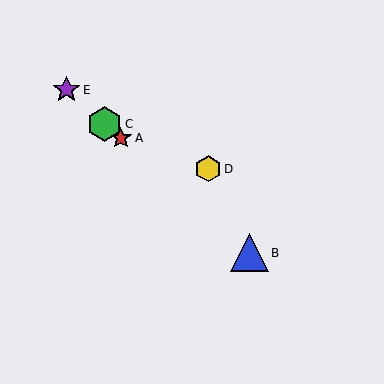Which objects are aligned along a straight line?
Objects A, B, C, E are aligned along a straight line.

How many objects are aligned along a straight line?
4 objects (A, B, C, E) are aligned along a straight line.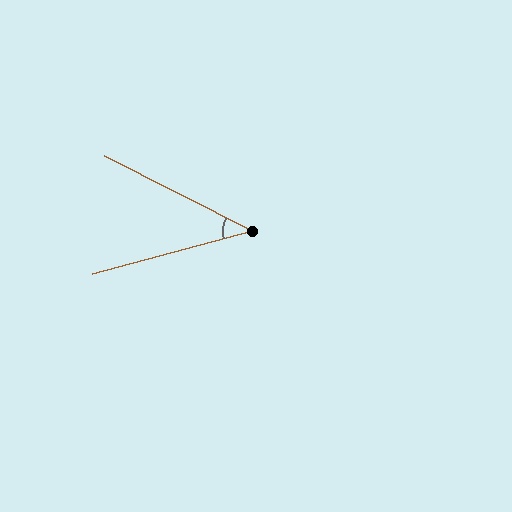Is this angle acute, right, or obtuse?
It is acute.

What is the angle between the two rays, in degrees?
Approximately 42 degrees.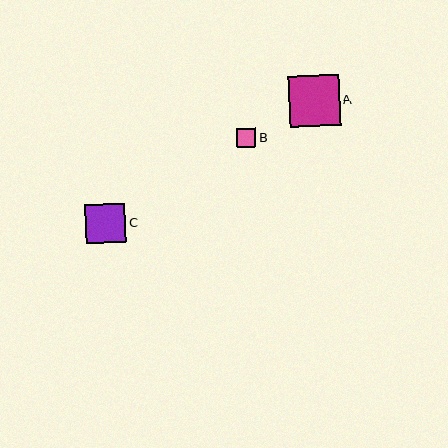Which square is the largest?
Square A is the largest with a size of approximately 51 pixels.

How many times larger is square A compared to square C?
Square A is approximately 1.3 times the size of square C.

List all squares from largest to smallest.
From largest to smallest: A, C, B.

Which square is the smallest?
Square B is the smallest with a size of approximately 20 pixels.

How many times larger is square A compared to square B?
Square A is approximately 2.6 times the size of square B.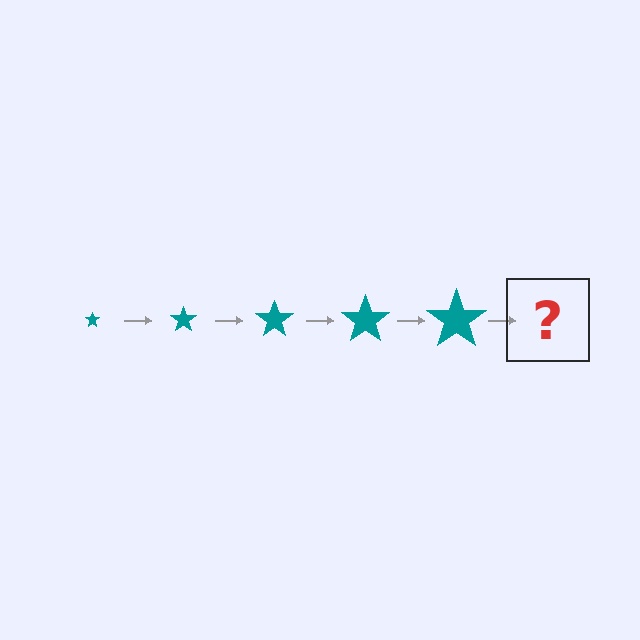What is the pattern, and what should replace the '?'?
The pattern is that the star gets progressively larger each step. The '?' should be a teal star, larger than the previous one.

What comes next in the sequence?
The next element should be a teal star, larger than the previous one.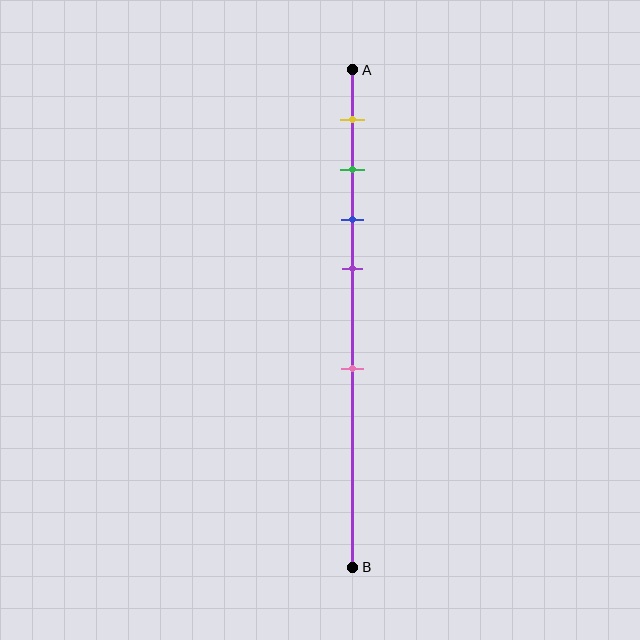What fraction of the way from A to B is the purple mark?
The purple mark is approximately 40% (0.4) of the way from A to B.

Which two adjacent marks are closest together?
The green and blue marks are the closest adjacent pair.